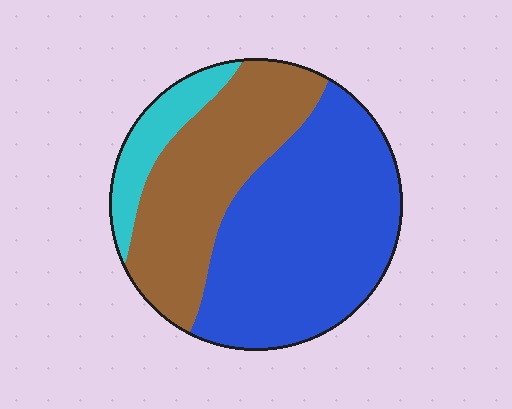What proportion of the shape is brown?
Brown takes up between a third and a half of the shape.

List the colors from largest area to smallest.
From largest to smallest: blue, brown, cyan.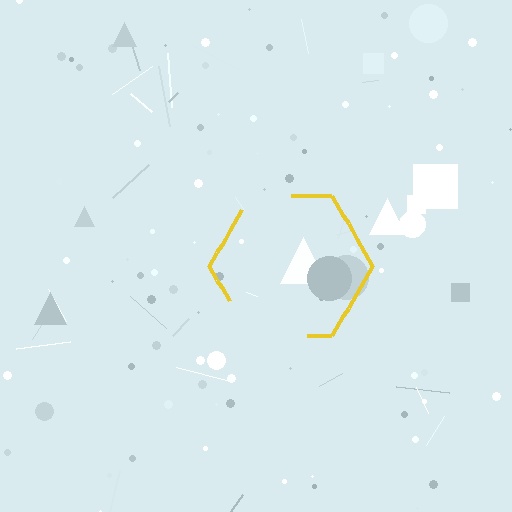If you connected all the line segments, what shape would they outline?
They would outline a hexagon.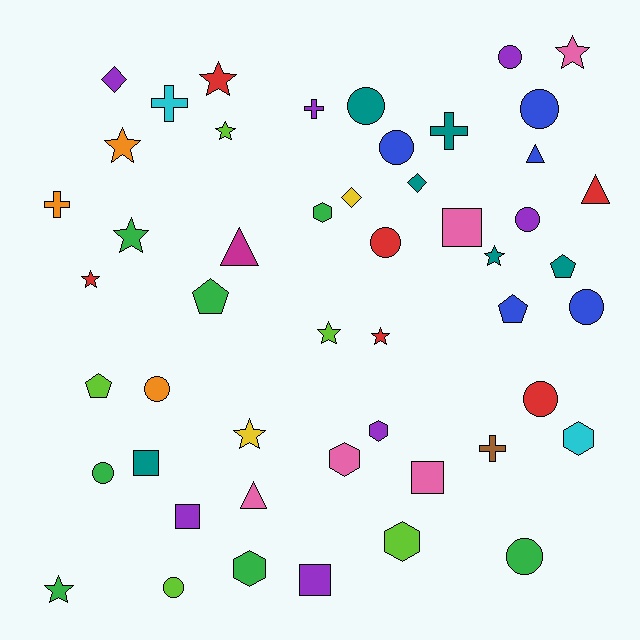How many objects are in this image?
There are 50 objects.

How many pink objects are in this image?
There are 5 pink objects.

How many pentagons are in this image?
There are 4 pentagons.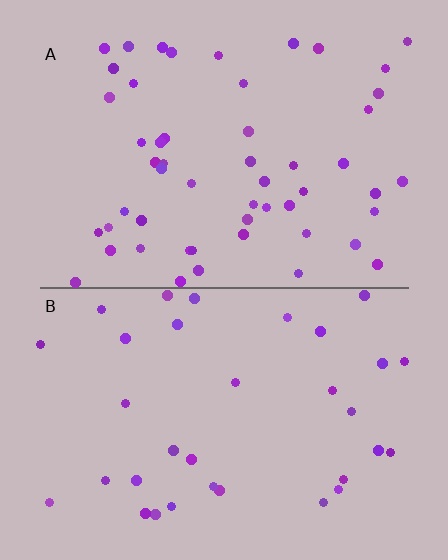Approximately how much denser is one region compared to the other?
Approximately 1.6× — region A over region B.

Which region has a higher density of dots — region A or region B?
A (the top).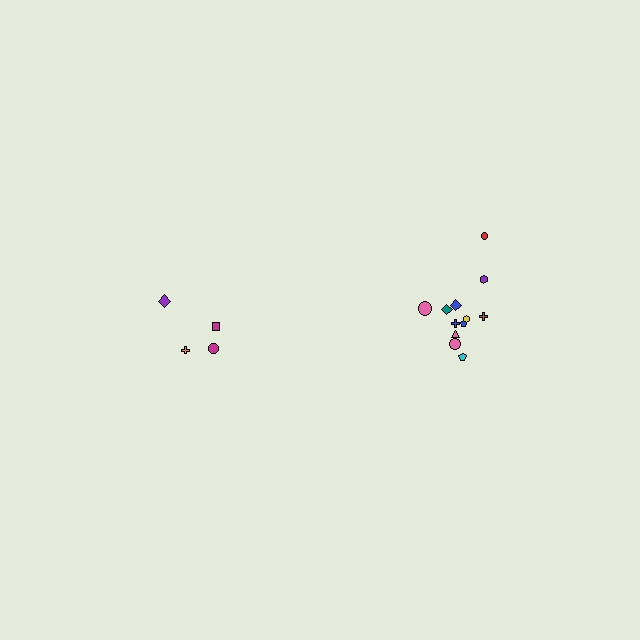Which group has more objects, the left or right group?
The right group.